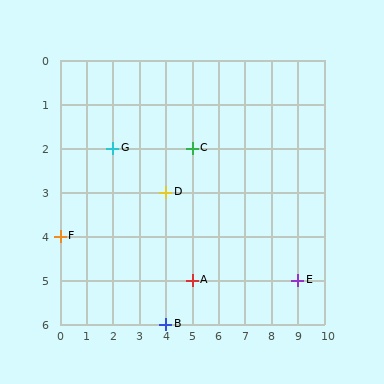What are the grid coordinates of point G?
Point G is at grid coordinates (2, 2).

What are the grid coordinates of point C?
Point C is at grid coordinates (5, 2).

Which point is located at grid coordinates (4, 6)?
Point B is at (4, 6).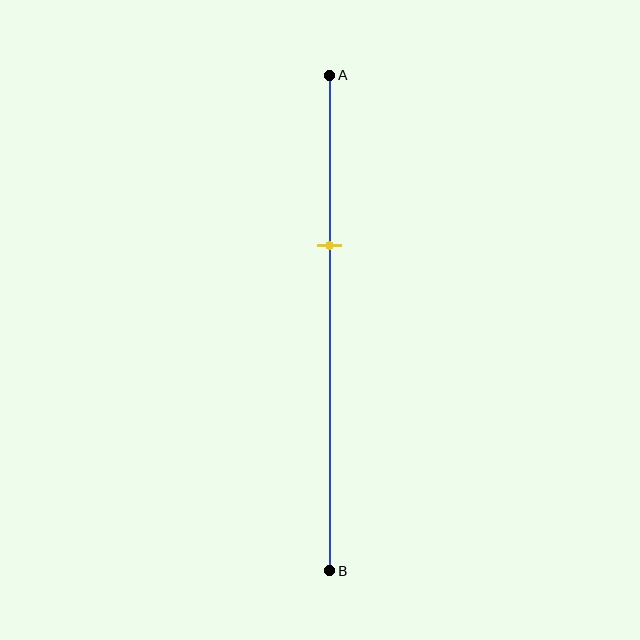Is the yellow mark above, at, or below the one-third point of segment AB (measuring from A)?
The yellow mark is approximately at the one-third point of segment AB.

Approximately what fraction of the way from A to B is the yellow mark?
The yellow mark is approximately 35% of the way from A to B.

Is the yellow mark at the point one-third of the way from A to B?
Yes, the mark is approximately at the one-third point.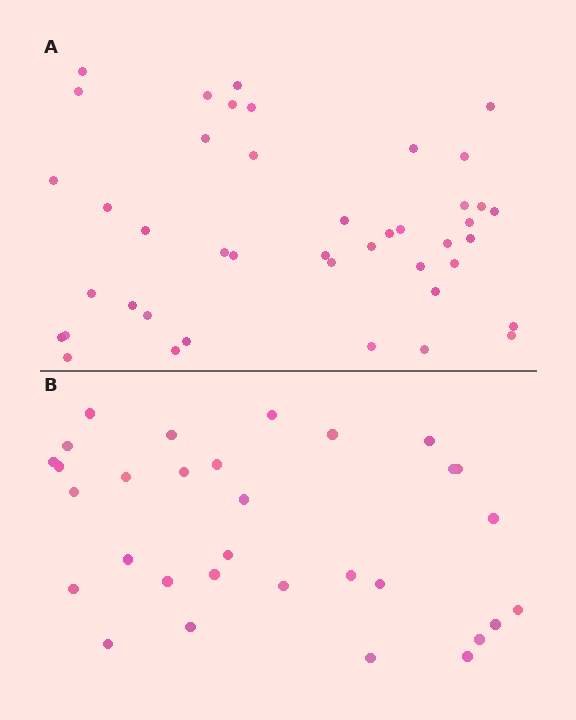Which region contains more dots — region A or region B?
Region A (the top region) has more dots.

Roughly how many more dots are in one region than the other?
Region A has roughly 12 or so more dots than region B.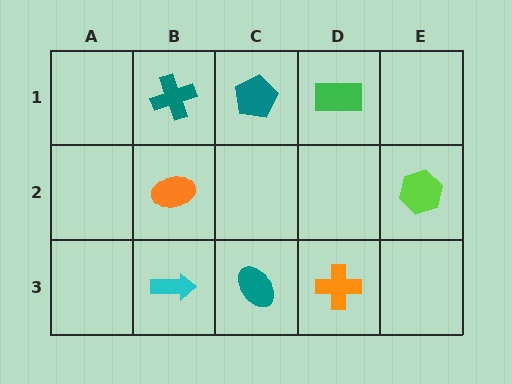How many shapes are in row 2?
2 shapes.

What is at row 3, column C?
A teal ellipse.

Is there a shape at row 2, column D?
No, that cell is empty.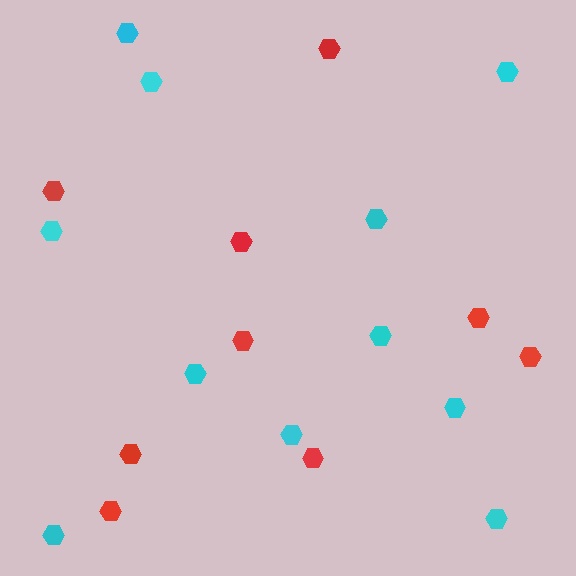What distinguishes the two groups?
There are 2 groups: one group of cyan hexagons (11) and one group of red hexagons (9).